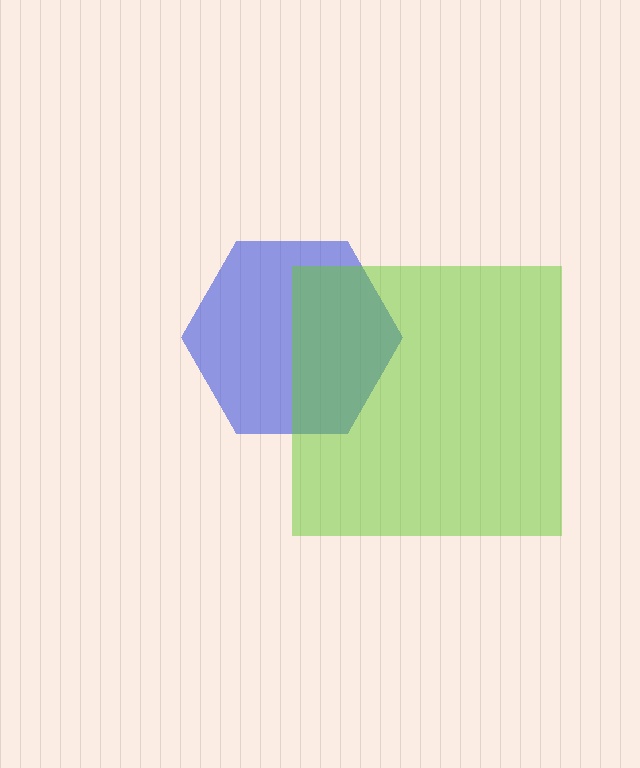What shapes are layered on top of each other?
The layered shapes are: a blue hexagon, a lime square.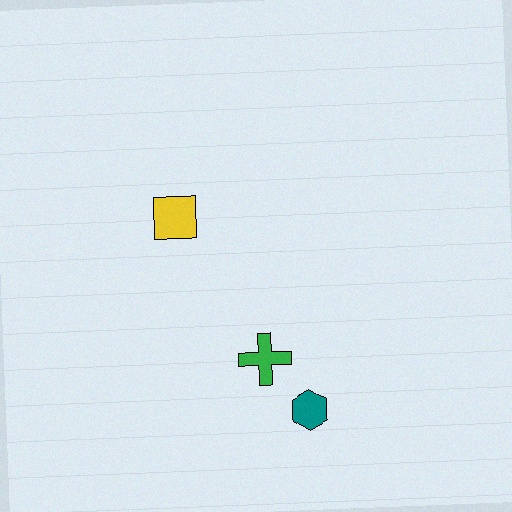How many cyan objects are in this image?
There are no cyan objects.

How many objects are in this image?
There are 3 objects.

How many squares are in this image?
There is 1 square.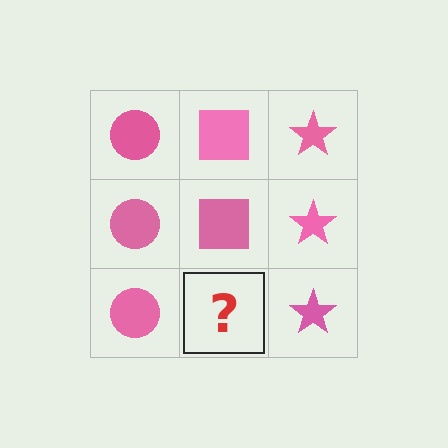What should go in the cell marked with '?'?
The missing cell should contain a pink square.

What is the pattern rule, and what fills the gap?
The rule is that each column has a consistent shape. The gap should be filled with a pink square.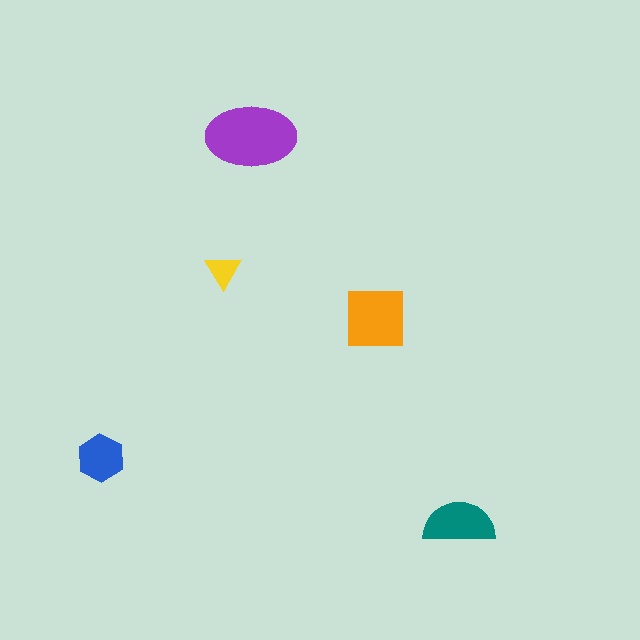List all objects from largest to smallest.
The purple ellipse, the orange square, the teal semicircle, the blue hexagon, the yellow triangle.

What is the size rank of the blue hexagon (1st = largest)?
4th.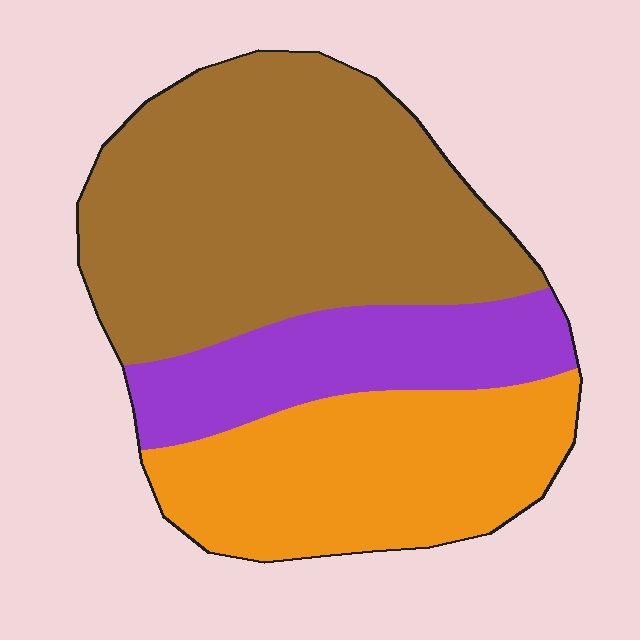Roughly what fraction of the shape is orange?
Orange takes up about one third (1/3) of the shape.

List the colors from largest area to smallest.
From largest to smallest: brown, orange, purple.